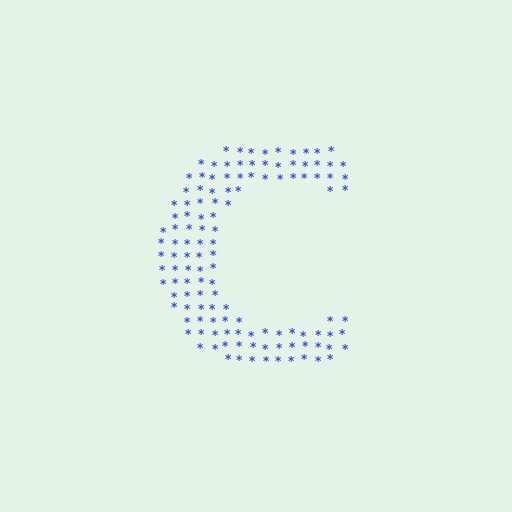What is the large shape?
The large shape is the letter C.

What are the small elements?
The small elements are asterisks.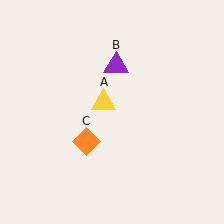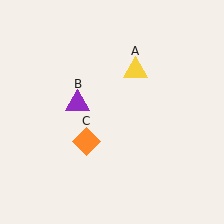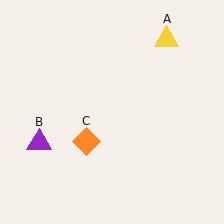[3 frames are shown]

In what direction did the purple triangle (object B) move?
The purple triangle (object B) moved down and to the left.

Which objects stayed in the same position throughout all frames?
Orange diamond (object C) remained stationary.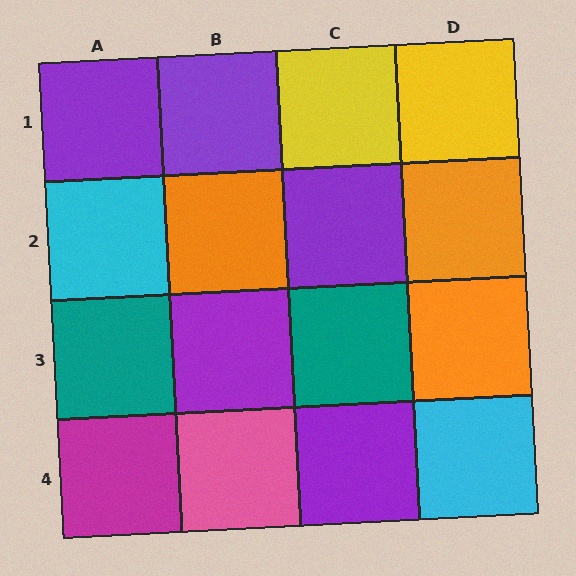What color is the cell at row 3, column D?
Orange.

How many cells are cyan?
2 cells are cyan.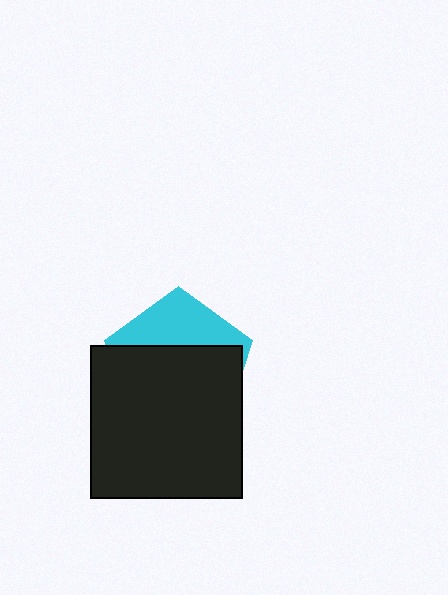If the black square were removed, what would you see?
You would see the complete cyan pentagon.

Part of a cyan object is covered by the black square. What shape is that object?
It is a pentagon.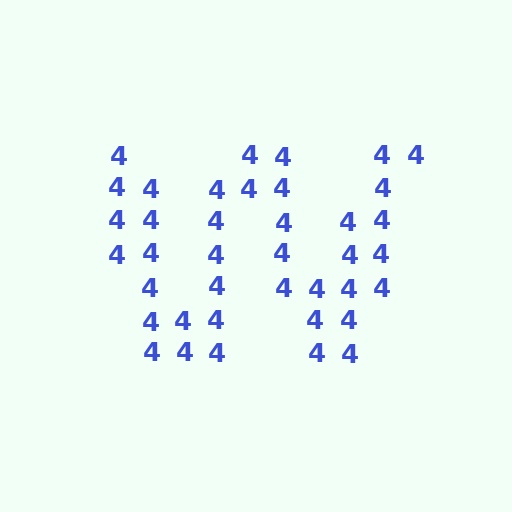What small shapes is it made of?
It is made of small digit 4's.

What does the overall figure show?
The overall figure shows the letter W.